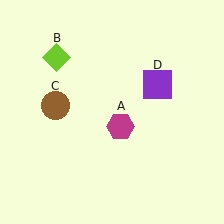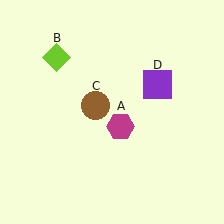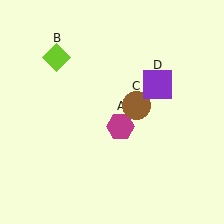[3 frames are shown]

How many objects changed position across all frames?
1 object changed position: brown circle (object C).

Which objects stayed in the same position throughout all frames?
Magenta hexagon (object A) and lime diamond (object B) and purple square (object D) remained stationary.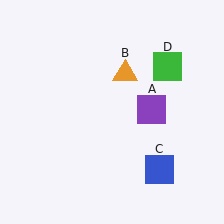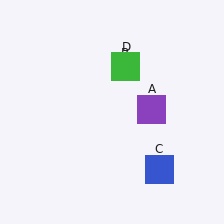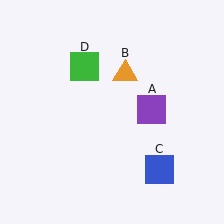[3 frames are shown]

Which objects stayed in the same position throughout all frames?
Purple square (object A) and orange triangle (object B) and blue square (object C) remained stationary.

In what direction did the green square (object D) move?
The green square (object D) moved left.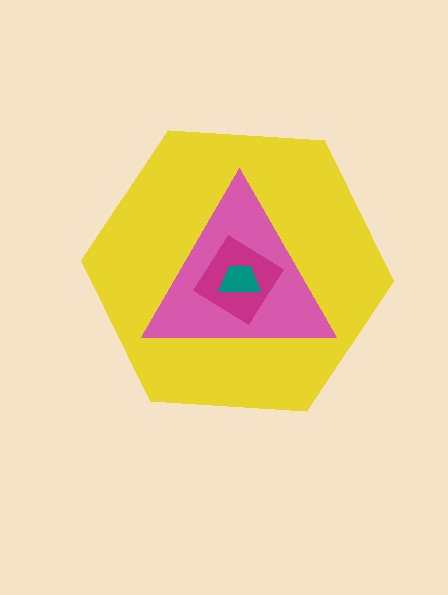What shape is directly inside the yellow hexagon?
The pink triangle.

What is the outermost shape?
The yellow hexagon.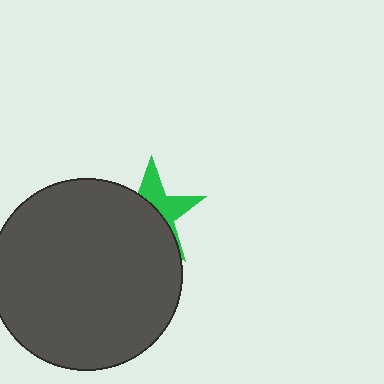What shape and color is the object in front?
The object in front is a dark gray circle.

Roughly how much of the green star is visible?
A small part of it is visible (roughly 40%).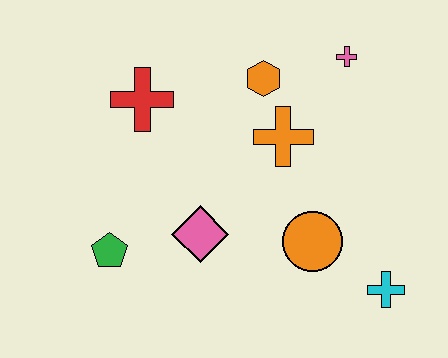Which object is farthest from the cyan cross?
The red cross is farthest from the cyan cross.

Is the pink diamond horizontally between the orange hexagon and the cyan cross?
No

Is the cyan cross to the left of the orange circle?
No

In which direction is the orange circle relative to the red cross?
The orange circle is to the right of the red cross.